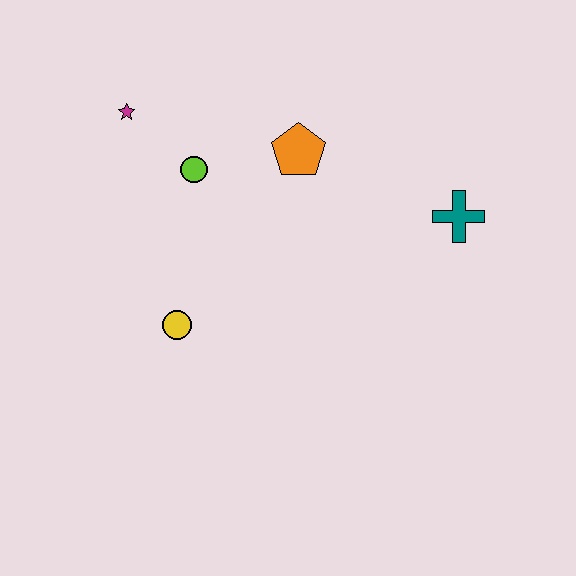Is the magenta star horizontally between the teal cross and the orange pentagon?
No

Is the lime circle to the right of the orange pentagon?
No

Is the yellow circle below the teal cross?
Yes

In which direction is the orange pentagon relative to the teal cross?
The orange pentagon is to the left of the teal cross.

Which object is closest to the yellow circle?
The lime circle is closest to the yellow circle.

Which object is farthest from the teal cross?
The magenta star is farthest from the teal cross.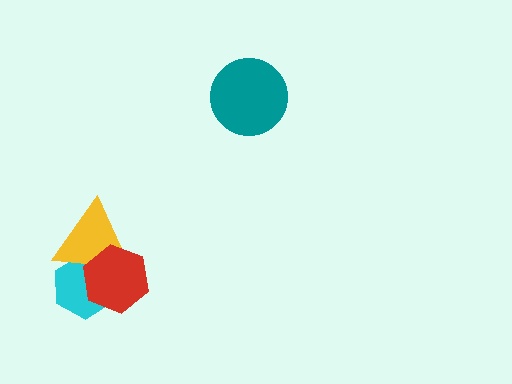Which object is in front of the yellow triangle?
The red hexagon is in front of the yellow triangle.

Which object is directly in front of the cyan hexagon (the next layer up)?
The yellow triangle is directly in front of the cyan hexagon.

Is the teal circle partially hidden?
No, no other shape covers it.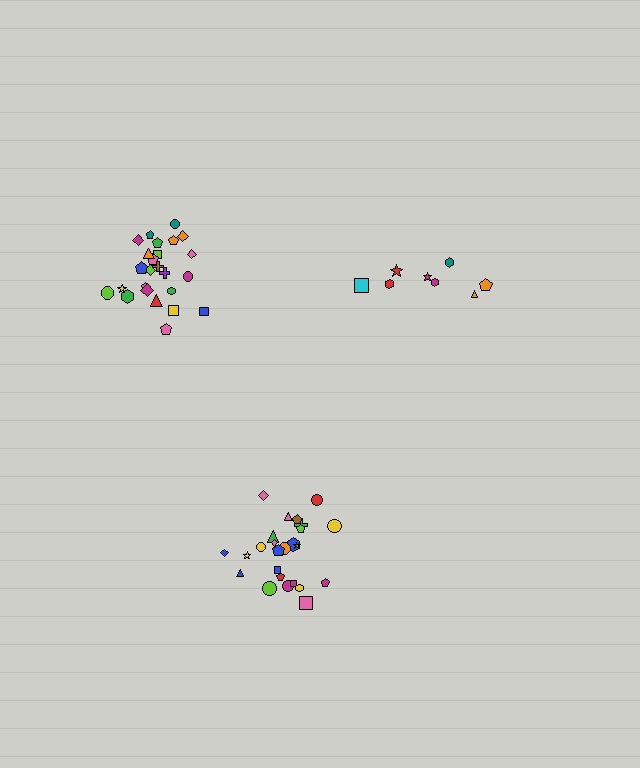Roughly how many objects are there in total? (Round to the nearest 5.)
Roughly 60 objects in total.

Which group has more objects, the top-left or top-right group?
The top-left group.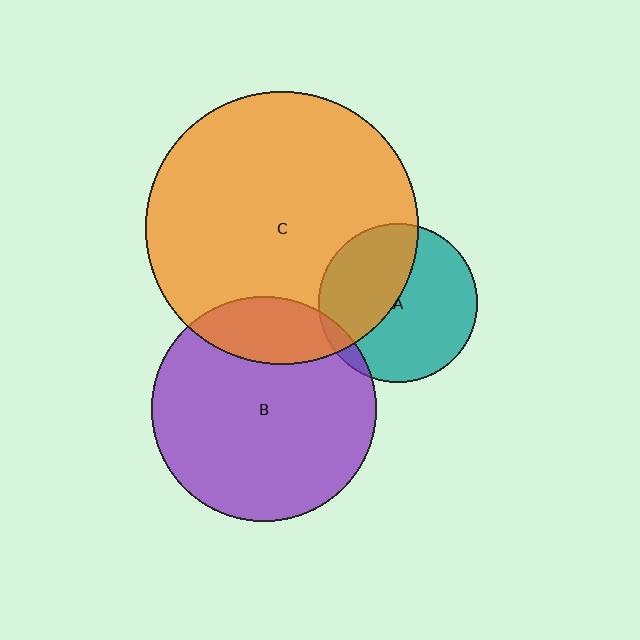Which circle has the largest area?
Circle C (orange).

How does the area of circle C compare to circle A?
Approximately 3.0 times.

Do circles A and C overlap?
Yes.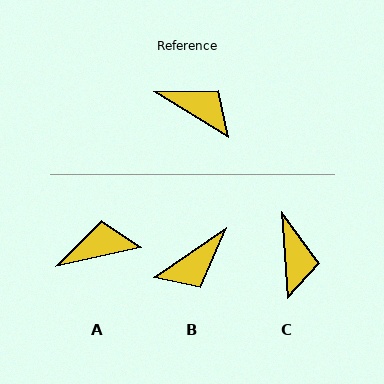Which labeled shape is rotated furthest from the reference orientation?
B, about 114 degrees away.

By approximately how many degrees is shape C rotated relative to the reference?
Approximately 55 degrees clockwise.